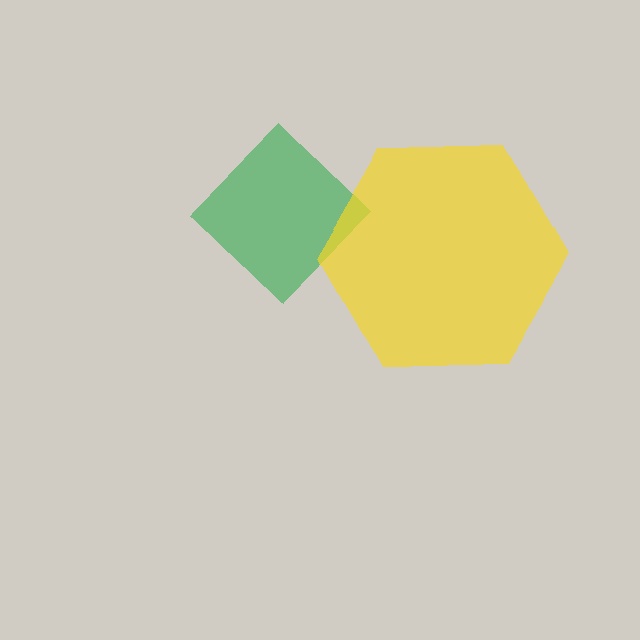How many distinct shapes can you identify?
There are 2 distinct shapes: a green diamond, a yellow hexagon.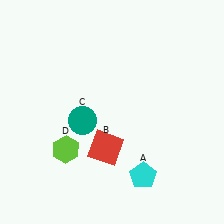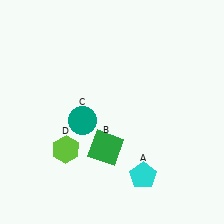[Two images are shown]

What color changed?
The square (B) changed from red in Image 1 to green in Image 2.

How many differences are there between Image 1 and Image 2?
There is 1 difference between the two images.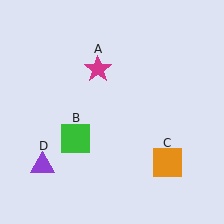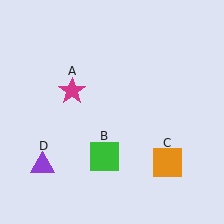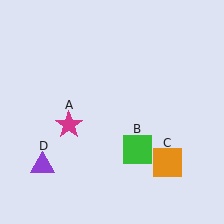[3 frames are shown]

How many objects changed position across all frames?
2 objects changed position: magenta star (object A), green square (object B).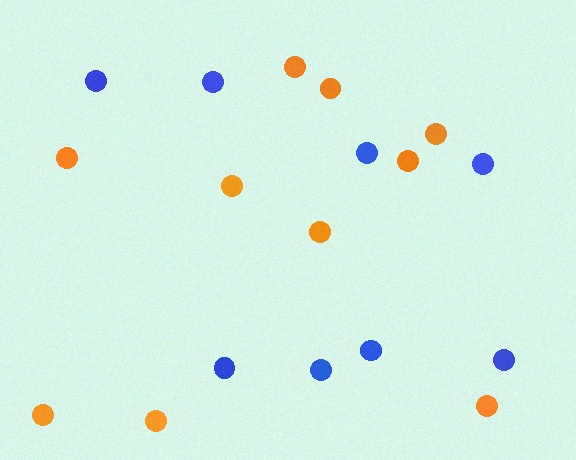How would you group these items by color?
There are 2 groups: one group of blue circles (8) and one group of orange circles (10).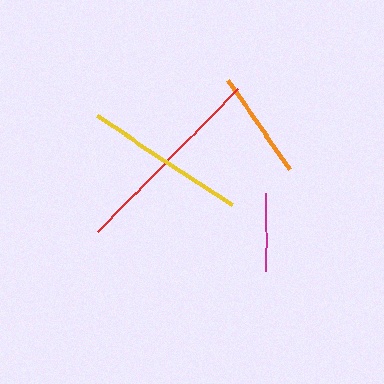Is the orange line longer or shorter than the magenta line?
The orange line is longer than the magenta line.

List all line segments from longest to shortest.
From longest to shortest: red, yellow, orange, magenta.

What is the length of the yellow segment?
The yellow segment is approximately 162 pixels long.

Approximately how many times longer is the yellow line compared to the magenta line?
The yellow line is approximately 2.1 times the length of the magenta line.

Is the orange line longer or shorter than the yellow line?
The yellow line is longer than the orange line.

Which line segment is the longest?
The red line is the longest at approximately 200 pixels.